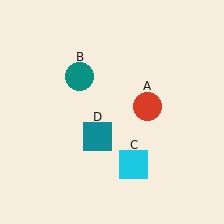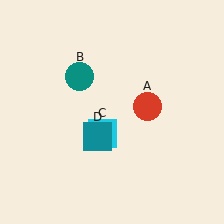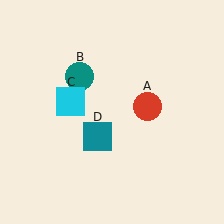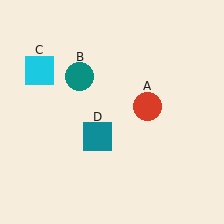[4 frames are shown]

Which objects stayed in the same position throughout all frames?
Red circle (object A) and teal circle (object B) and teal square (object D) remained stationary.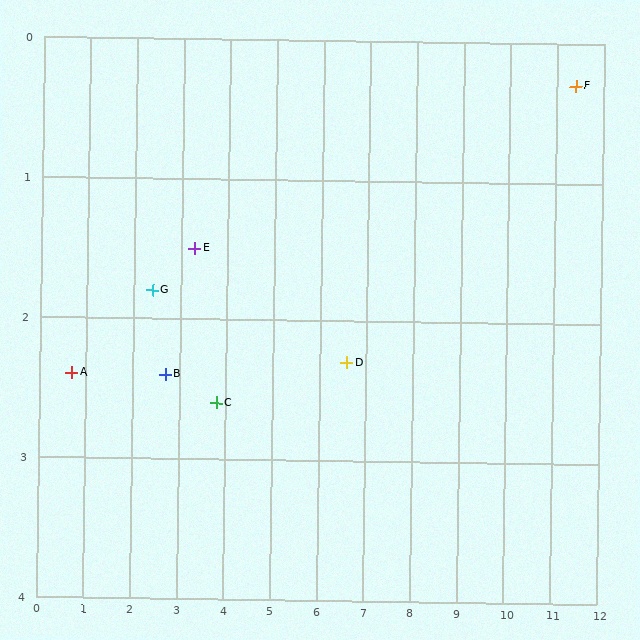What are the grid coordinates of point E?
Point E is at approximately (3.3, 1.5).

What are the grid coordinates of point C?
Point C is at approximately (3.8, 2.6).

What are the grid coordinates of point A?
Point A is at approximately (0.7, 2.4).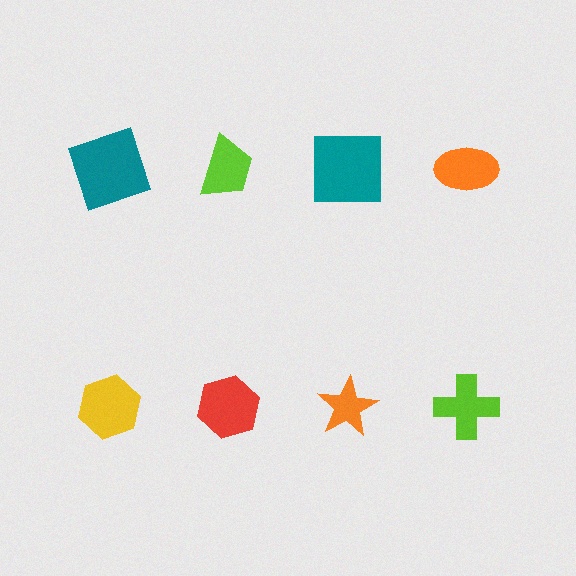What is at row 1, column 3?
A teal square.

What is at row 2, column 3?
An orange star.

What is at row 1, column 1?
A teal square.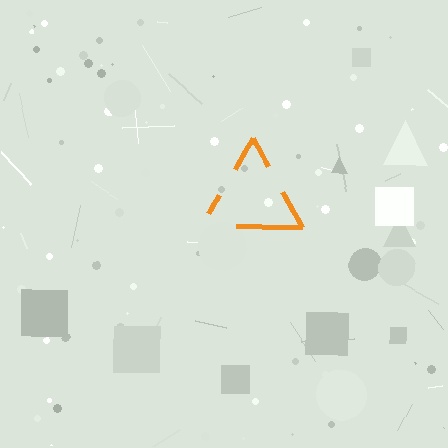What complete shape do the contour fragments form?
The contour fragments form a triangle.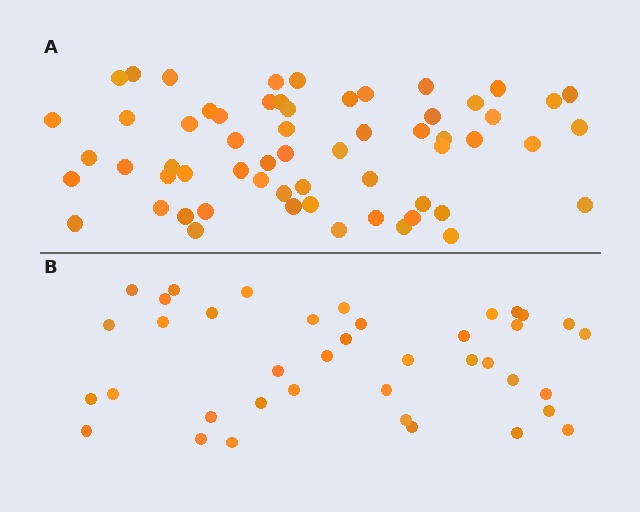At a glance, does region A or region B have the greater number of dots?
Region A (the top region) has more dots.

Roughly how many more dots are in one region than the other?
Region A has approximately 20 more dots than region B.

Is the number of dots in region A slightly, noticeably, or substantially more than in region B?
Region A has substantially more. The ratio is roughly 1.5 to 1.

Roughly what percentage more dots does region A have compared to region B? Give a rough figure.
About 55% more.